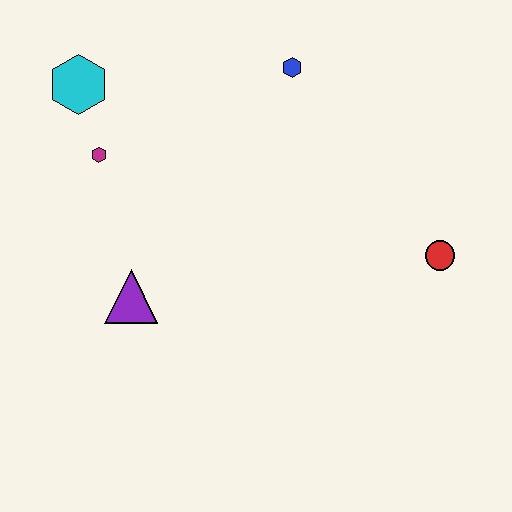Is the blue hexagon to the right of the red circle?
No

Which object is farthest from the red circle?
The cyan hexagon is farthest from the red circle.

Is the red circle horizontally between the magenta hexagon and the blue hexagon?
No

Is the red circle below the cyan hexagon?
Yes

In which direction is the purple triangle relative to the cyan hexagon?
The purple triangle is below the cyan hexagon.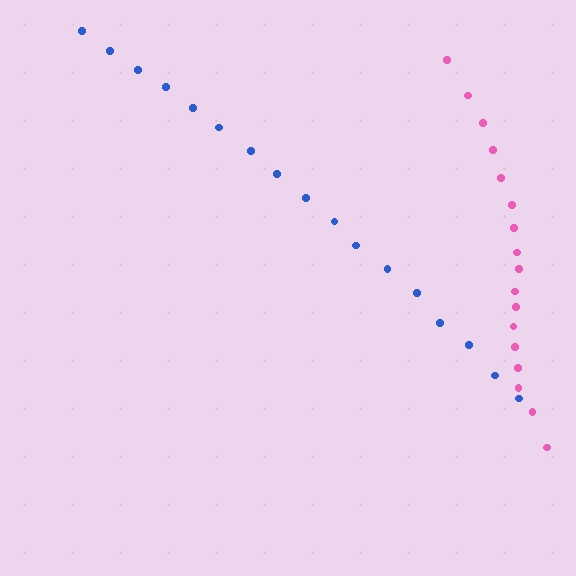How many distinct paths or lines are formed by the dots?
There are 2 distinct paths.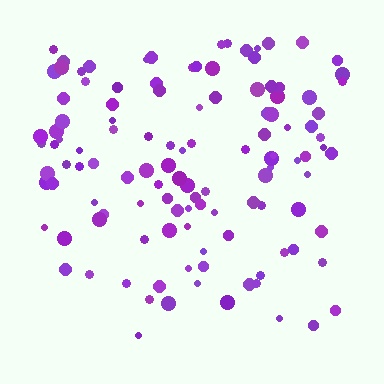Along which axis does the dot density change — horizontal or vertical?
Vertical.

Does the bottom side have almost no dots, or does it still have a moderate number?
Still a moderate number, just noticeably fewer than the top.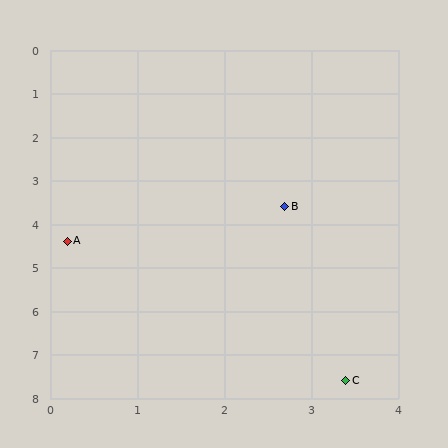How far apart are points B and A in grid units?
Points B and A are about 2.6 grid units apart.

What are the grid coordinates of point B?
Point B is at approximately (2.7, 3.6).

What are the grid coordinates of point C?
Point C is at approximately (3.4, 7.6).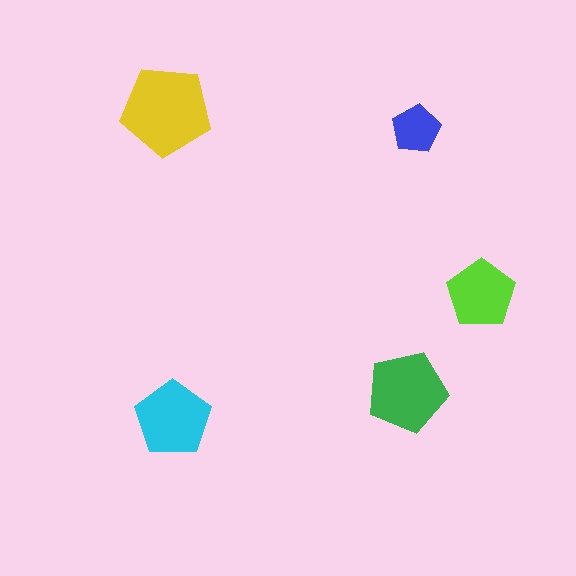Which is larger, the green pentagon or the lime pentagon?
The green one.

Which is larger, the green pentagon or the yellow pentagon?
The yellow one.